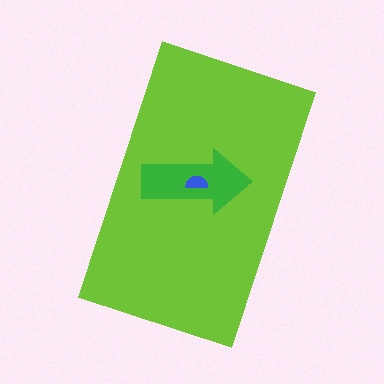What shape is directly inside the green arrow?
The blue semicircle.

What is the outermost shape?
The lime rectangle.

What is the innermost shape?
The blue semicircle.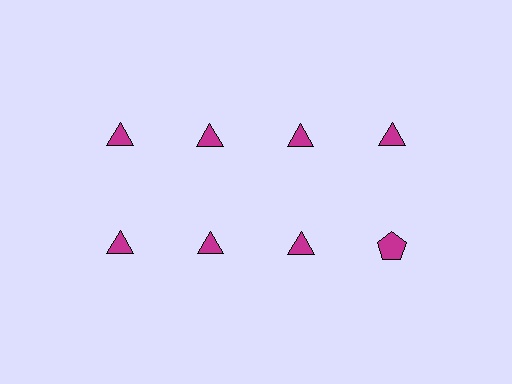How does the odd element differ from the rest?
It has a different shape: pentagon instead of triangle.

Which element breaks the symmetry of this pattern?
The magenta pentagon in the second row, second from right column breaks the symmetry. All other shapes are magenta triangles.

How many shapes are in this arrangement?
There are 8 shapes arranged in a grid pattern.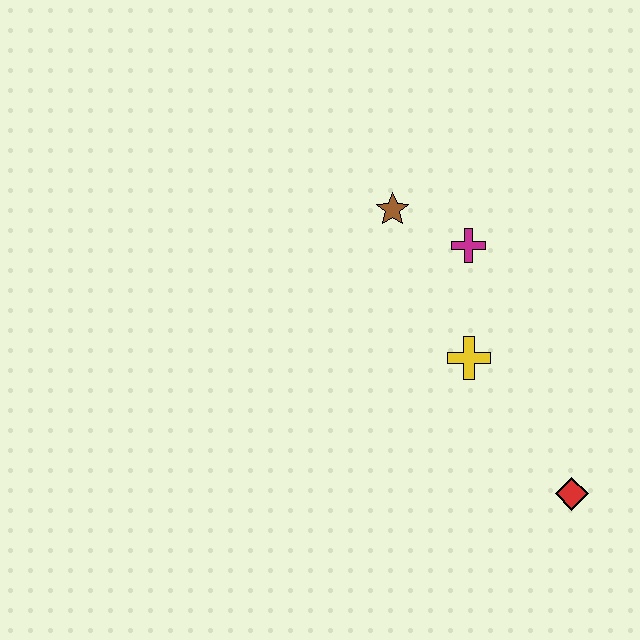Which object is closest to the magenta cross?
The brown star is closest to the magenta cross.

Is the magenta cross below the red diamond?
No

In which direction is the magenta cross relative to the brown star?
The magenta cross is to the right of the brown star.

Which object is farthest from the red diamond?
The brown star is farthest from the red diamond.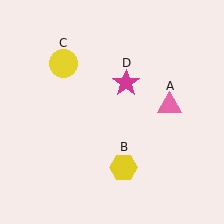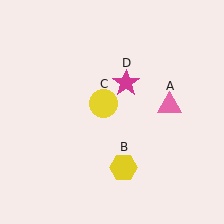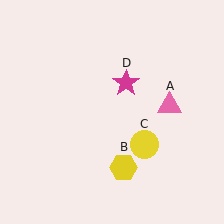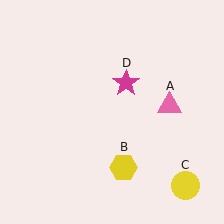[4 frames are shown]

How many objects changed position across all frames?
1 object changed position: yellow circle (object C).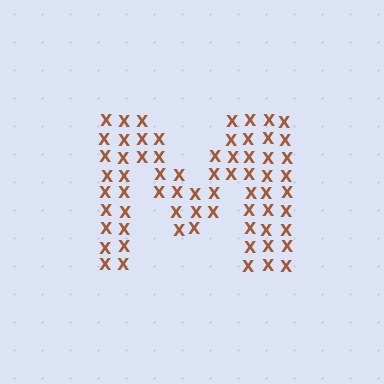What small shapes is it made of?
It is made of small letter X's.